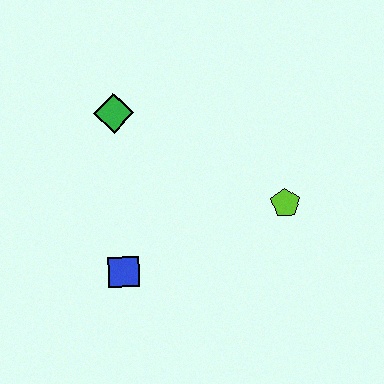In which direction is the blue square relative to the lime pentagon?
The blue square is to the left of the lime pentagon.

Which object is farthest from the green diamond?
The lime pentagon is farthest from the green diamond.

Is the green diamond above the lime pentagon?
Yes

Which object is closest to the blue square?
The green diamond is closest to the blue square.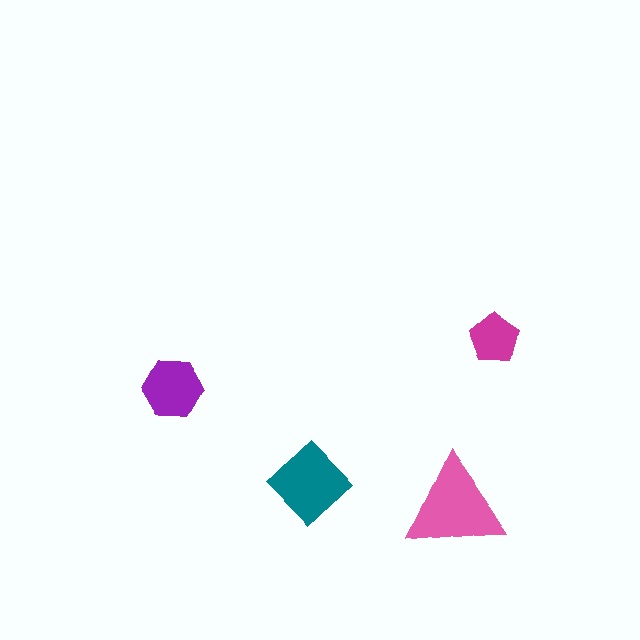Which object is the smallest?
The magenta pentagon.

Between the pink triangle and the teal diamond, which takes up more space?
The pink triangle.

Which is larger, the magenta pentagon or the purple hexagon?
The purple hexagon.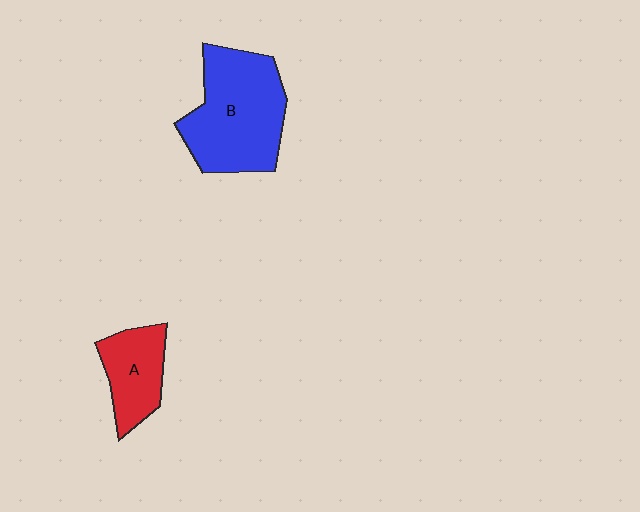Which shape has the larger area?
Shape B (blue).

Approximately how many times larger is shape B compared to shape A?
Approximately 2.0 times.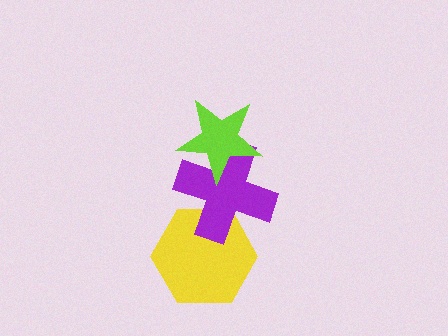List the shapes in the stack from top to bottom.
From top to bottom: the lime star, the purple cross, the yellow hexagon.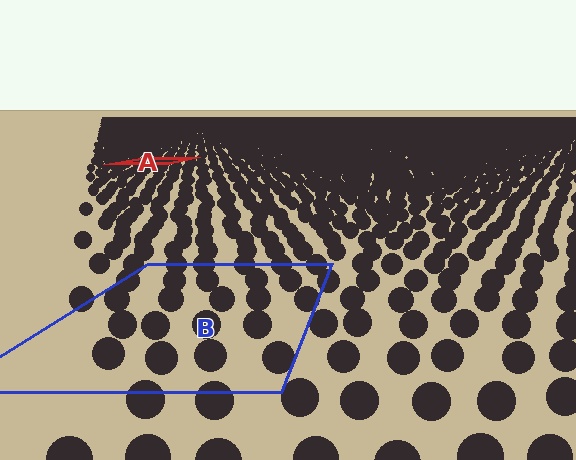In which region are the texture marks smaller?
The texture marks are smaller in region A, because it is farther away.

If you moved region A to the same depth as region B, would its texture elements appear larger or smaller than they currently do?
They would appear larger. At a closer depth, the same texture elements are projected at a bigger on-screen size.